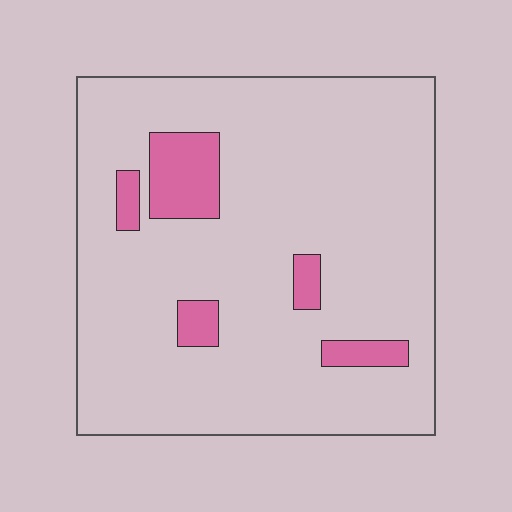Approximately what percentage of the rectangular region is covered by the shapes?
Approximately 10%.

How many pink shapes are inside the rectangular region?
5.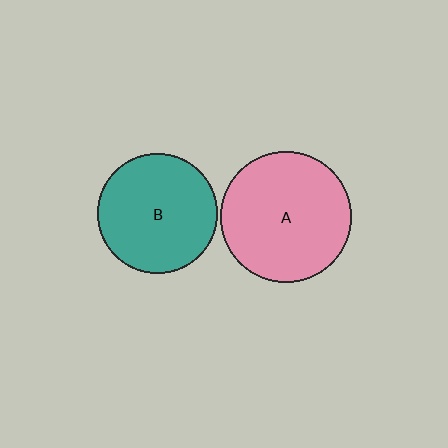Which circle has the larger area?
Circle A (pink).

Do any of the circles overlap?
No, none of the circles overlap.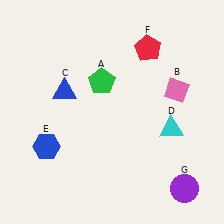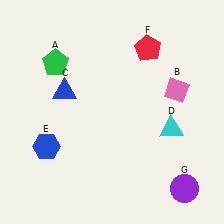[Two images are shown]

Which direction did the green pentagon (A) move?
The green pentagon (A) moved left.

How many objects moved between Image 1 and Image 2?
1 object moved between the two images.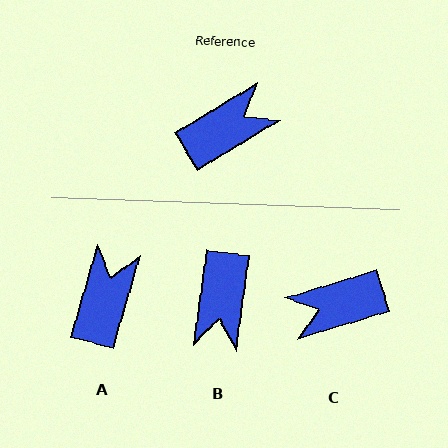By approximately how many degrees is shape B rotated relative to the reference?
Approximately 129 degrees clockwise.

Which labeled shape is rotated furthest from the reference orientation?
C, about 165 degrees away.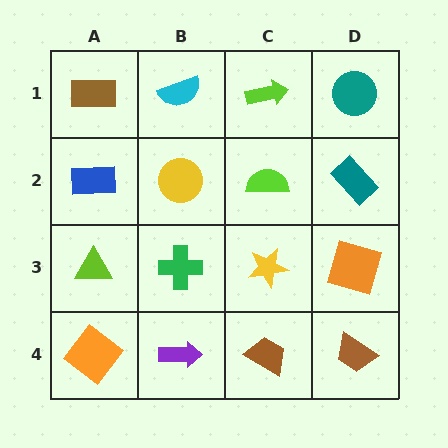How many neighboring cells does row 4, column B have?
3.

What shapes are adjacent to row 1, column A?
A blue rectangle (row 2, column A), a cyan semicircle (row 1, column B).